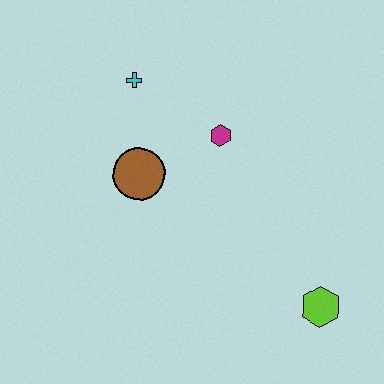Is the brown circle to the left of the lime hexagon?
Yes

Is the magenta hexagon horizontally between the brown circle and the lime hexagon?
Yes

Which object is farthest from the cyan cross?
The lime hexagon is farthest from the cyan cross.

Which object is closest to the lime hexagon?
The magenta hexagon is closest to the lime hexagon.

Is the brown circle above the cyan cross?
No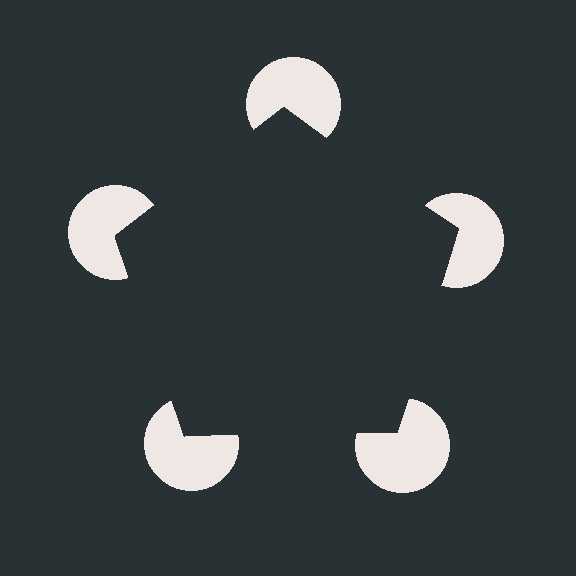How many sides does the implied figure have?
5 sides.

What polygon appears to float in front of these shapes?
An illusory pentagon — its edges are inferred from the aligned wedge cuts in the pac-man discs, not physically drawn.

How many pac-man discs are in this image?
There are 5 — one at each vertex of the illusory pentagon.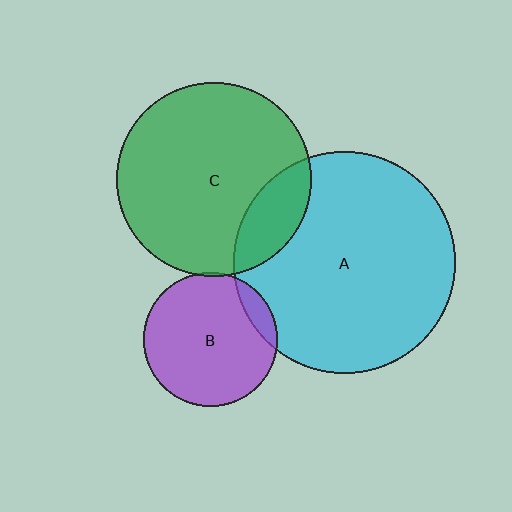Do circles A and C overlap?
Yes.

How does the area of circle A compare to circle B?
Approximately 2.8 times.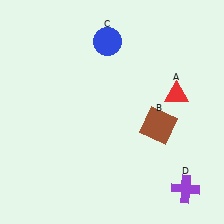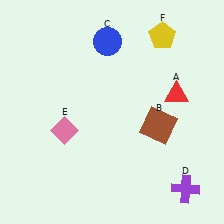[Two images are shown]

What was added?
A pink diamond (E), a yellow pentagon (F) were added in Image 2.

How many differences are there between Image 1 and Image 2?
There are 2 differences between the two images.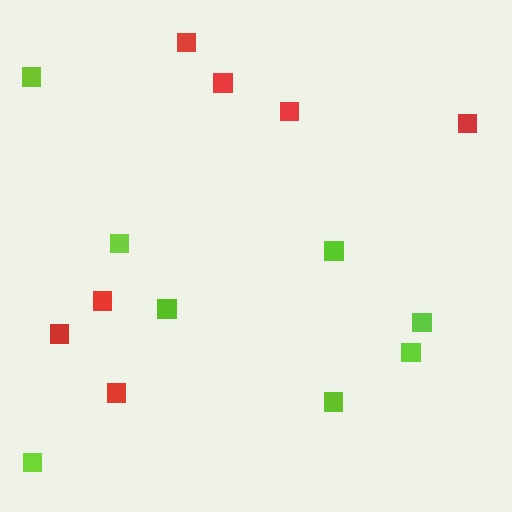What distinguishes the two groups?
There are 2 groups: one group of red squares (7) and one group of lime squares (8).